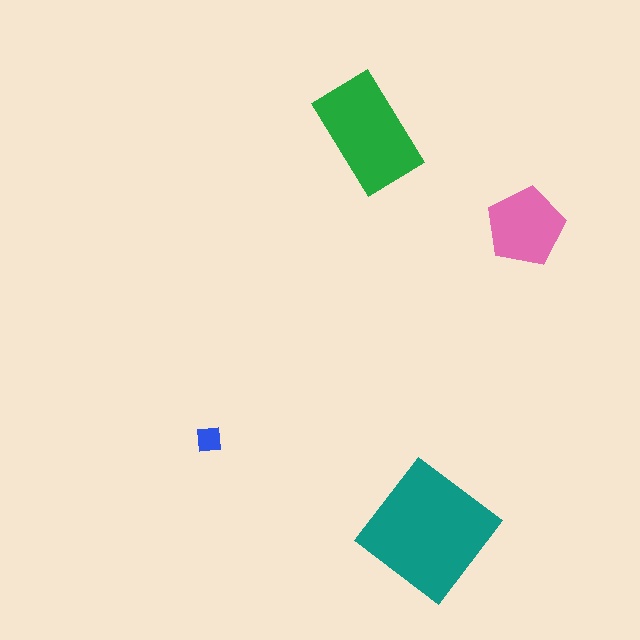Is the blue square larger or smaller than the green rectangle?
Smaller.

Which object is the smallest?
The blue square.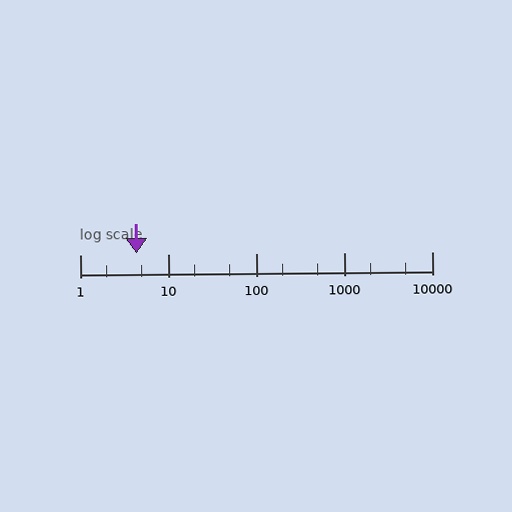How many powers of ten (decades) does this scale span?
The scale spans 4 decades, from 1 to 10000.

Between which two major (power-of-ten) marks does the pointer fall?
The pointer is between 1 and 10.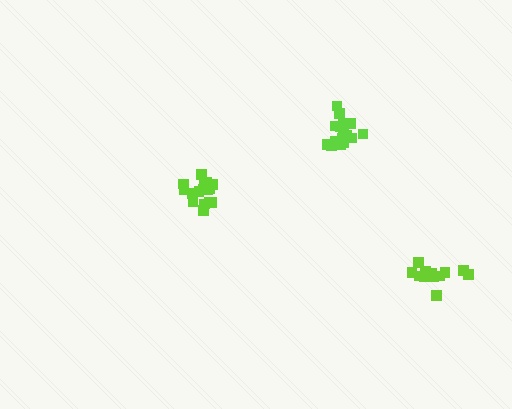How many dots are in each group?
Group 1: 12 dots, Group 2: 16 dots, Group 3: 16 dots (44 total).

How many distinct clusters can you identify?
There are 3 distinct clusters.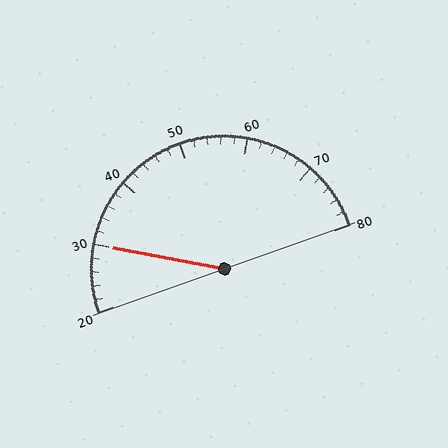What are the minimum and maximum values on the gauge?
The gauge ranges from 20 to 80.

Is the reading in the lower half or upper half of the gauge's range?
The reading is in the lower half of the range (20 to 80).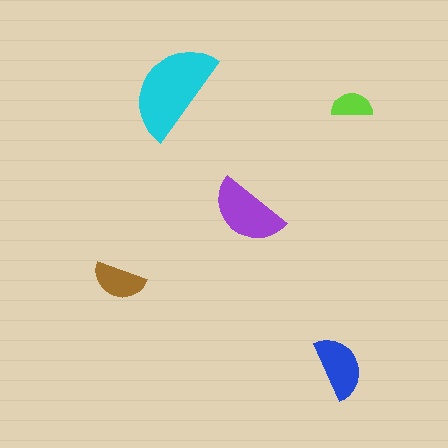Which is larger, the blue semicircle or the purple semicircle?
The purple one.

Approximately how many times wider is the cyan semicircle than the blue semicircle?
About 1.5 times wider.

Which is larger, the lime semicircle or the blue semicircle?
The blue one.